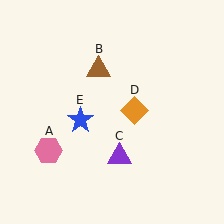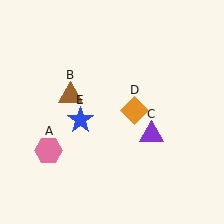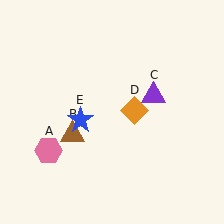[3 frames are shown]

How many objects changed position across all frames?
2 objects changed position: brown triangle (object B), purple triangle (object C).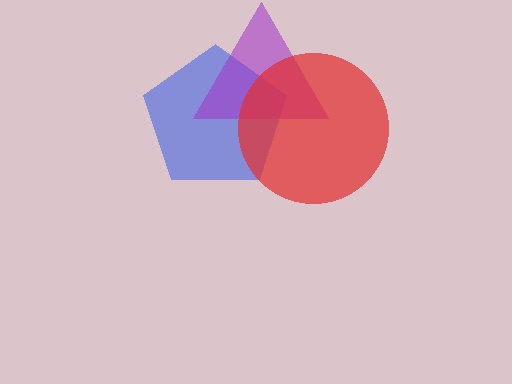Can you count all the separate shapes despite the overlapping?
Yes, there are 3 separate shapes.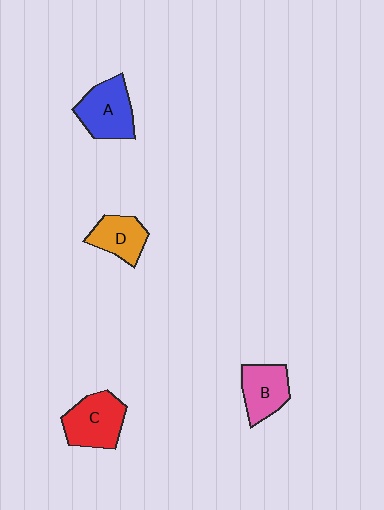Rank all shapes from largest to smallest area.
From largest to smallest: C (red), A (blue), B (pink), D (orange).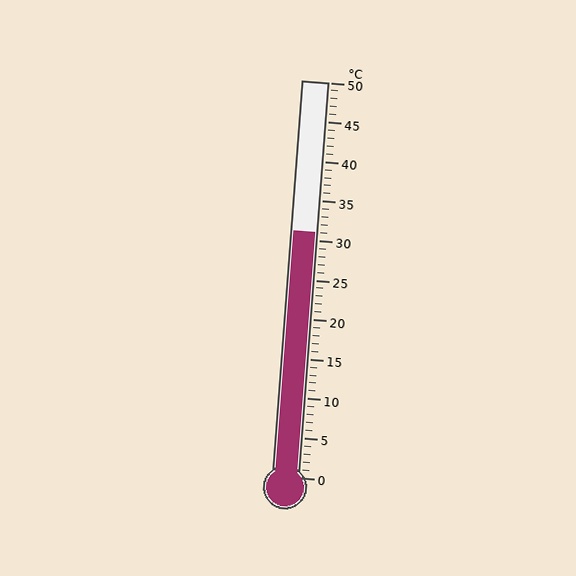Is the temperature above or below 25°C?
The temperature is above 25°C.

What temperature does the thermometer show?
The thermometer shows approximately 31°C.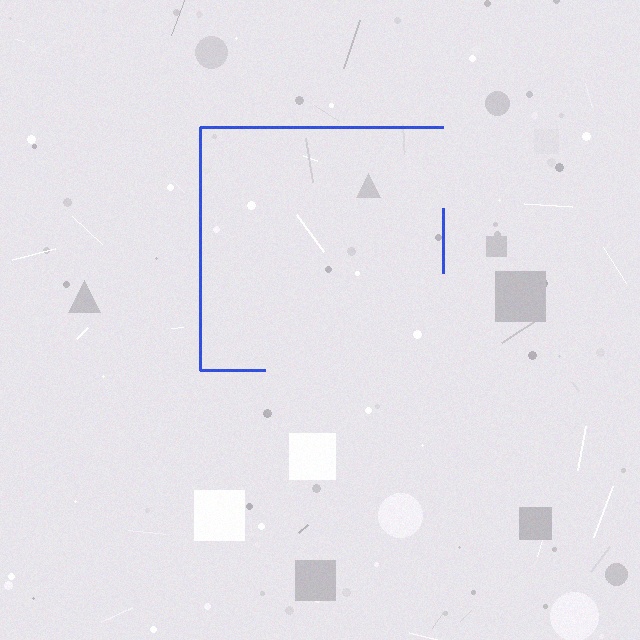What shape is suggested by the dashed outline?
The dashed outline suggests a square.